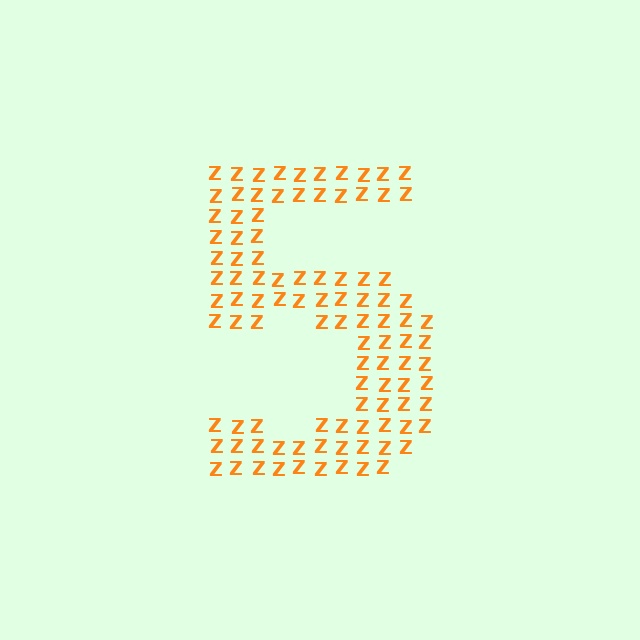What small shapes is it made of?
It is made of small letter Z's.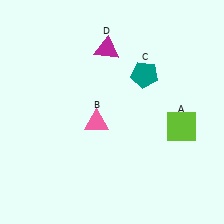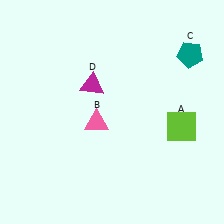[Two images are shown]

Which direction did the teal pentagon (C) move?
The teal pentagon (C) moved right.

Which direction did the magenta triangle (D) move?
The magenta triangle (D) moved down.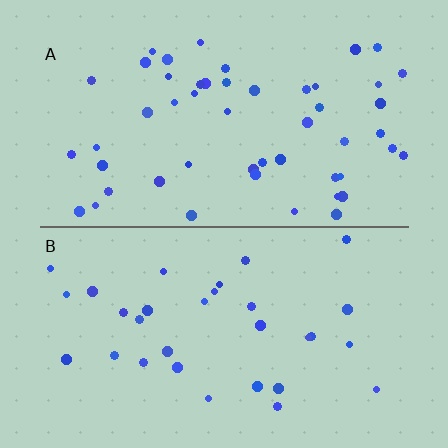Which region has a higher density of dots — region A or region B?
A (the top).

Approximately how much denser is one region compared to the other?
Approximately 1.6× — region A over region B.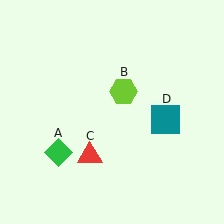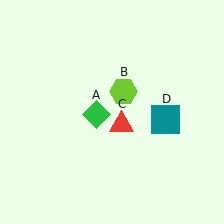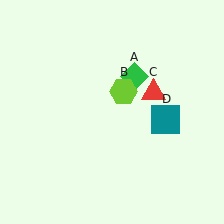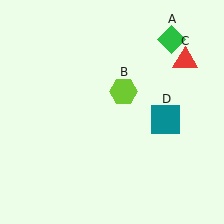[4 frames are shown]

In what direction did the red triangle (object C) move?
The red triangle (object C) moved up and to the right.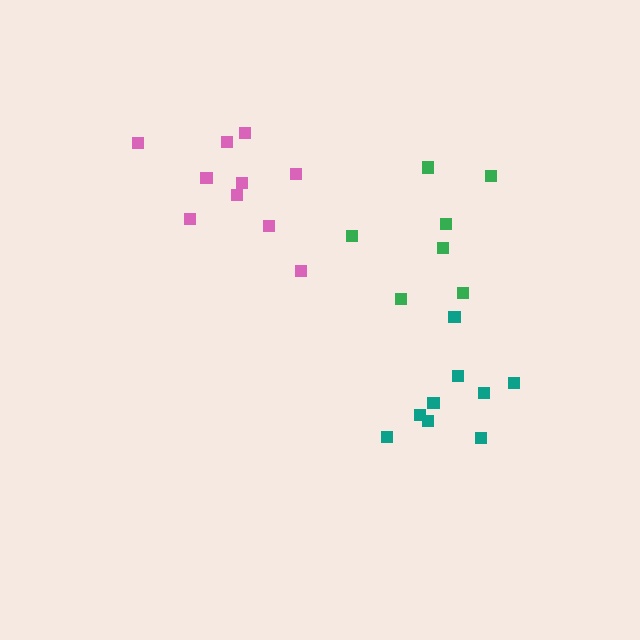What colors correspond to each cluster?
The clusters are colored: green, pink, teal.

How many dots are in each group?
Group 1: 7 dots, Group 2: 10 dots, Group 3: 9 dots (26 total).